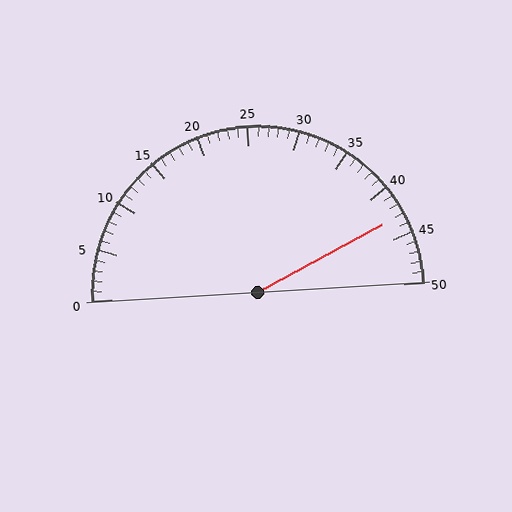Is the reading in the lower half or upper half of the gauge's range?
The reading is in the upper half of the range (0 to 50).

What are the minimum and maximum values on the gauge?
The gauge ranges from 0 to 50.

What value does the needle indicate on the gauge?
The needle indicates approximately 43.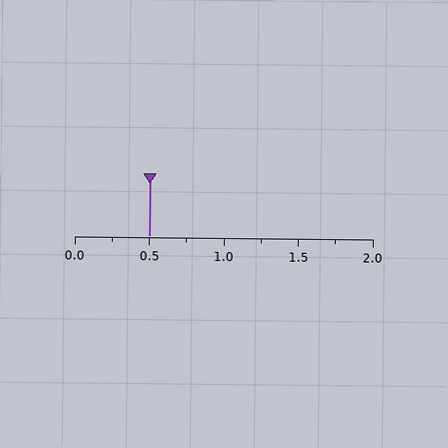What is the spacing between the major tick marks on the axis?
The major ticks are spaced 0.5 apart.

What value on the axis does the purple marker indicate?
The marker indicates approximately 0.5.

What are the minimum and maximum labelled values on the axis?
The axis runs from 0.0 to 2.0.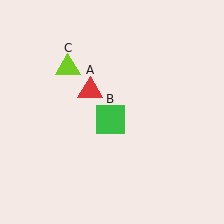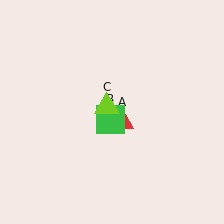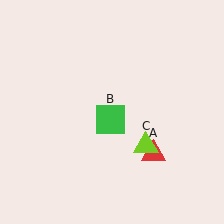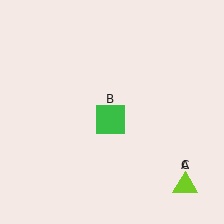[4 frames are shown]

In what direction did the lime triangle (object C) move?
The lime triangle (object C) moved down and to the right.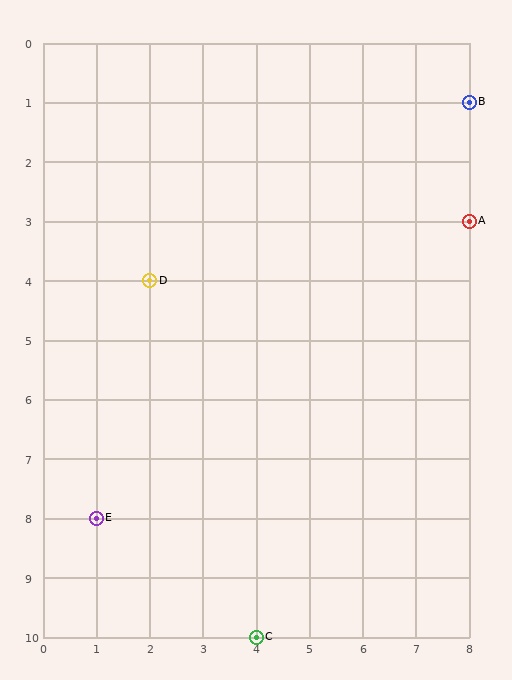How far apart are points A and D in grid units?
Points A and D are 6 columns and 1 row apart (about 6.1 grid units diagonally).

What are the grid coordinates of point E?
Point E is at grid coordinates (1, 8).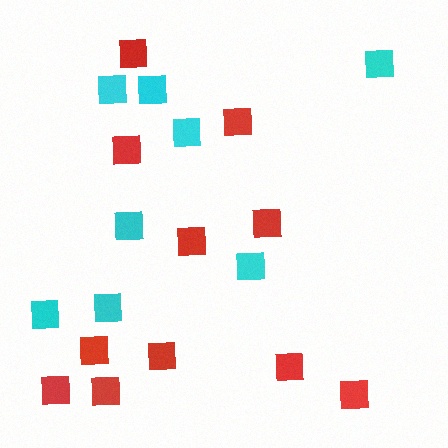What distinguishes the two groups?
There are 2 groups: one group of cyan squares (8) and one group of red squares (11).